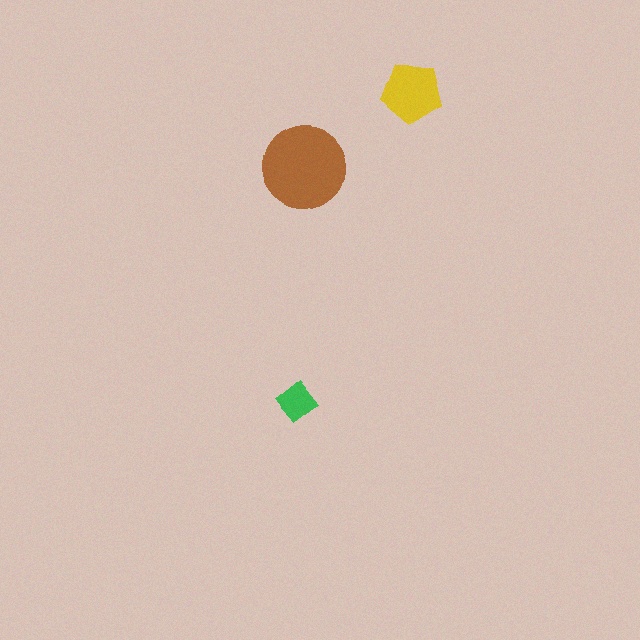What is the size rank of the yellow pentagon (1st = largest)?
2nd.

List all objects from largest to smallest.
The brown circle, the yellow pentagon, the green diamond.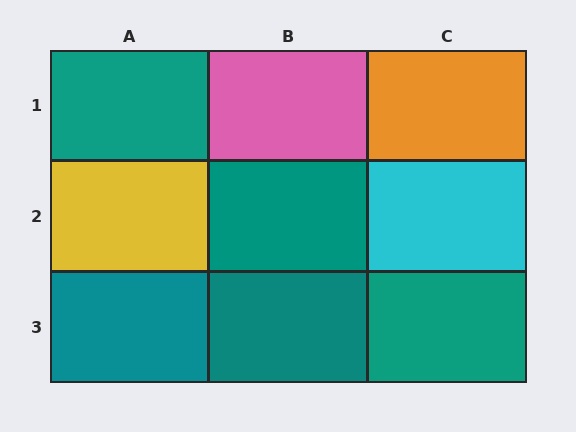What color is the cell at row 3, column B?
Teal.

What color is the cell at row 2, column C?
Cyan.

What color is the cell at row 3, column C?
Teal.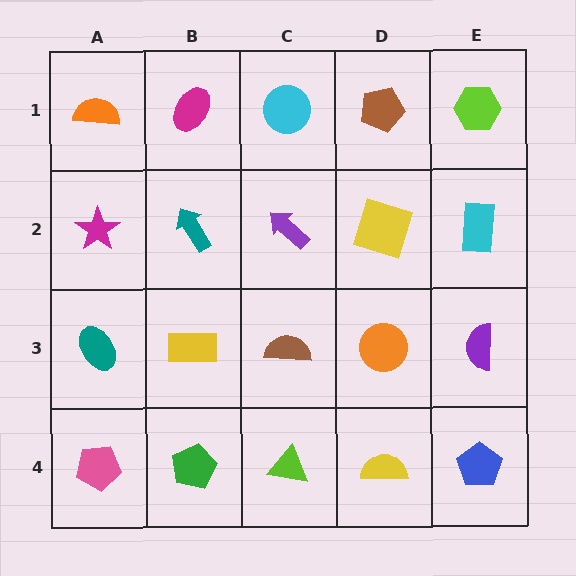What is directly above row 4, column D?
An orange circle.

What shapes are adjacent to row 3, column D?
A yellow square (row 2, column D), a yellow semicircle (row 4, column D), a brown semicircle (row 3, column C), a purple semicircle (row 3, column E).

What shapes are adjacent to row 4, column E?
A purple semicircle (row 3, column E), a yellow semicircle (row 4, column D).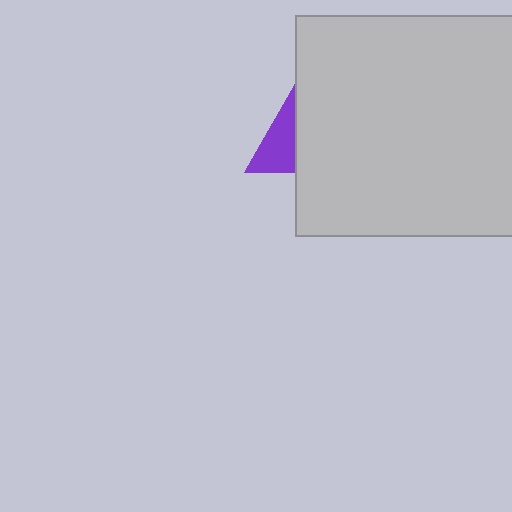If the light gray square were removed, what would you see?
You would see the complete purple triangle.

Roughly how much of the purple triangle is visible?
A small part of it is visible (roughly 33%).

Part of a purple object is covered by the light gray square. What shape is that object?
It is a triangle.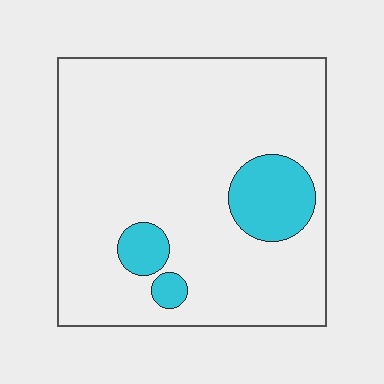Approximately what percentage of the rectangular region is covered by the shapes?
Approximately 15%.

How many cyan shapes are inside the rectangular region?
3.